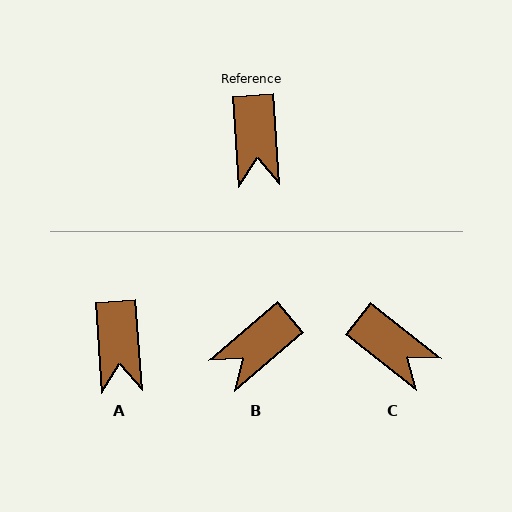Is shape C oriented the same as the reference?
No, it is off by about 48 degrees.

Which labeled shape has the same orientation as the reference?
A.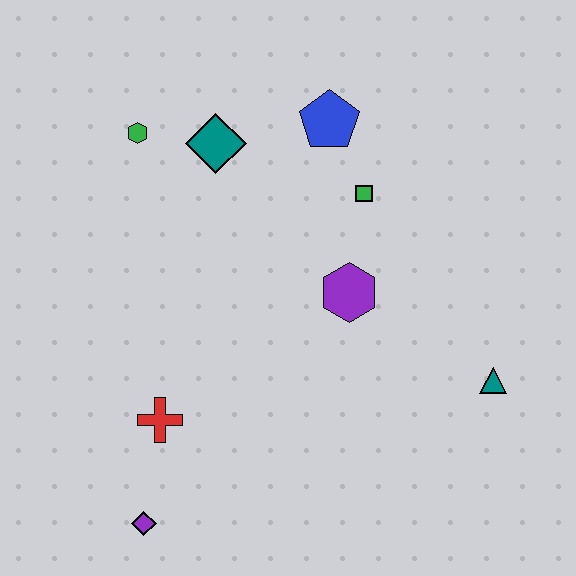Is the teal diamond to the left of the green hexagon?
No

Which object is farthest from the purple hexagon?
The purple diamond is farthest from the purple hexagon.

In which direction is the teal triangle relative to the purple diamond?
The teal triangle is to the right of the purple diamond.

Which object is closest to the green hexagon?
The teal diamond is closest to the green hexagon.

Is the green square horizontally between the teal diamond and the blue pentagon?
No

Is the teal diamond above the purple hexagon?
Yes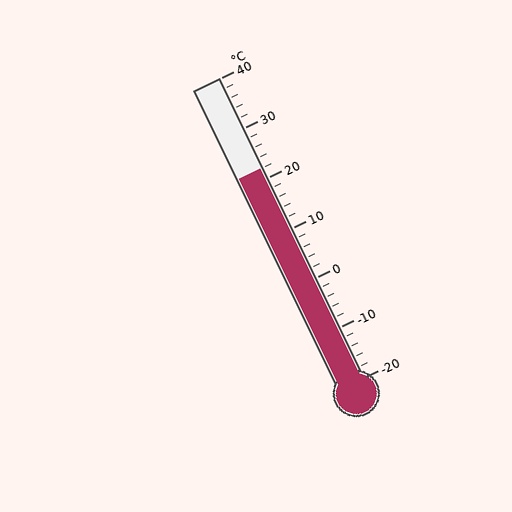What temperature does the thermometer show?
The thermometer shows approximately 22°C.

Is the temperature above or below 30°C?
The temperature is below 30°C.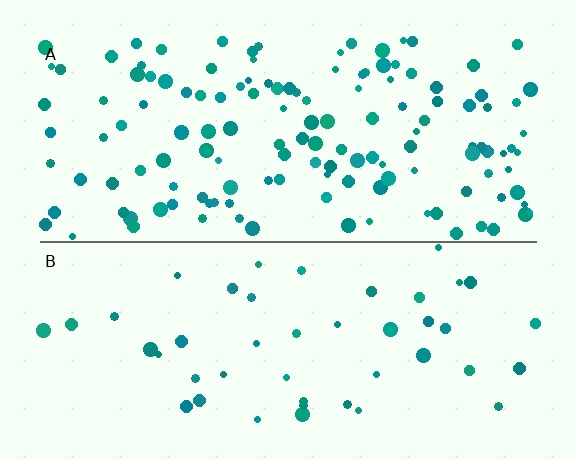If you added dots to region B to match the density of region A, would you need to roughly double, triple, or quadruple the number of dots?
Approximately triple.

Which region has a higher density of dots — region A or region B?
A (the top).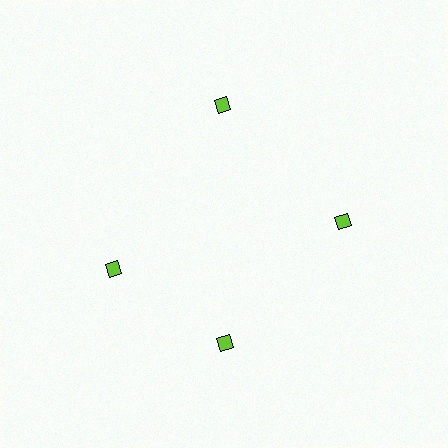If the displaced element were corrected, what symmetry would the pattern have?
It would have 4-fold rotational symmetry — the pattern would map onto itself every 90 degrees.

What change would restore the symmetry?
The symmetry would be restored by rotating it back into even spacing with its neighbors so that all 4 diamonds sit at equal angles and equal distance from the center.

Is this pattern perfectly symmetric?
No. The 4 lime diamonds are arranged in a ring, but one element near the 9 o'clock position is rotated out of alignment along the ring, breaking the 4-fold rotational symmetry.